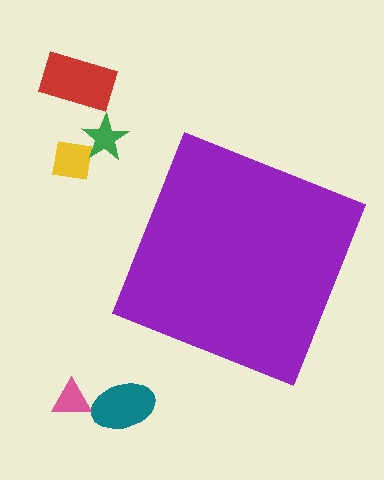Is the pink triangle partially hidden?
No, the pink triangle is fully visible.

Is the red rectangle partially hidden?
No, the red rectangle is fully visible.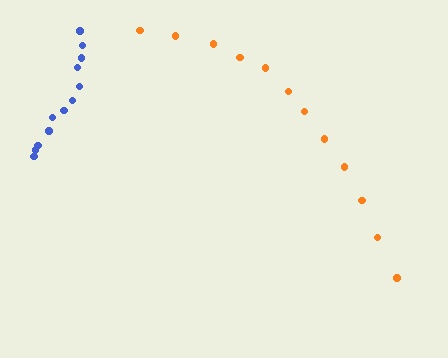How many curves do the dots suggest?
There are 2 distinct paths.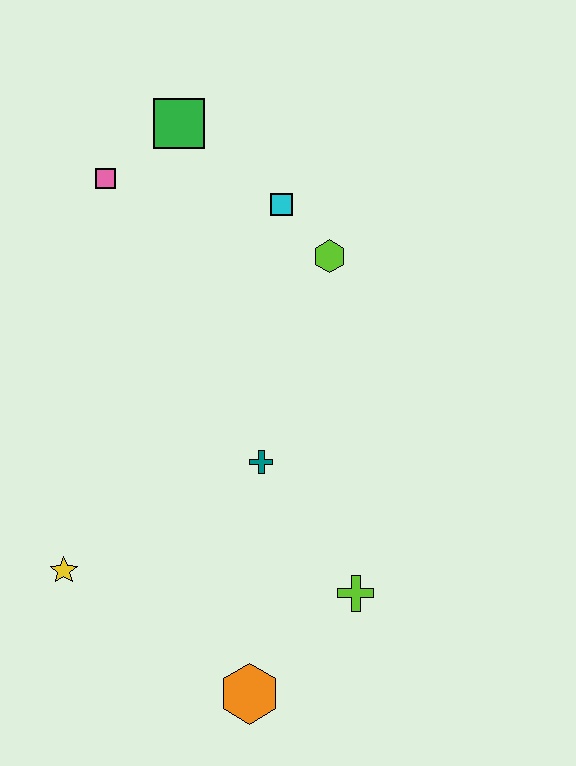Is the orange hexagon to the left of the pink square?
No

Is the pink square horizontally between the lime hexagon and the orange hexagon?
No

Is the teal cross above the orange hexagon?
Yes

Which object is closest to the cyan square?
The lime hexagon is closest to the cyan square.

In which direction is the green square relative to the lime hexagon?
The green square is to the left of the lime hexagon.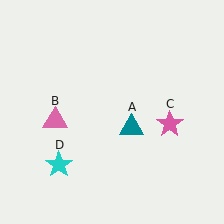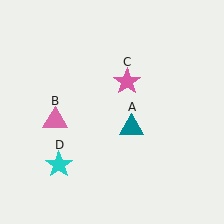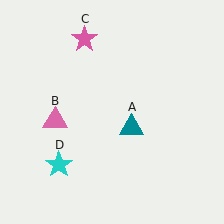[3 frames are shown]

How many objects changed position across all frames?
1 object changed position: pink star (object C).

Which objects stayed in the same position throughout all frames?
Teal triangle (object A) and pink triangle (object B) and cyan star (object D) remained stationary.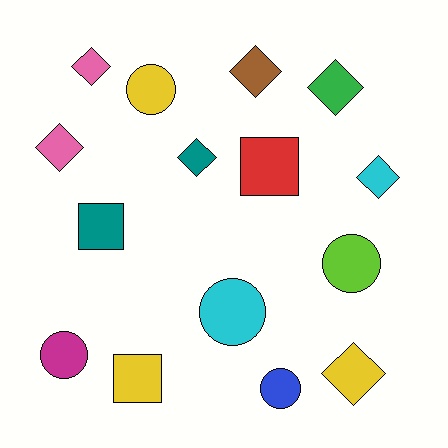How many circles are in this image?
There are 5 circles.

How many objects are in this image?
There are 15 objects.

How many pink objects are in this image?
There are 2 pink objects.